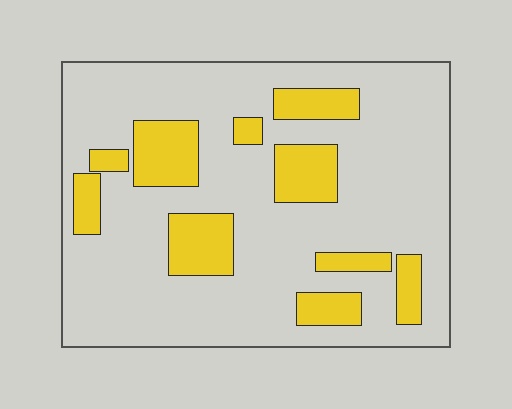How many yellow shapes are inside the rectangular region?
10.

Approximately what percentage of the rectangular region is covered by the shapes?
Approximately 20%.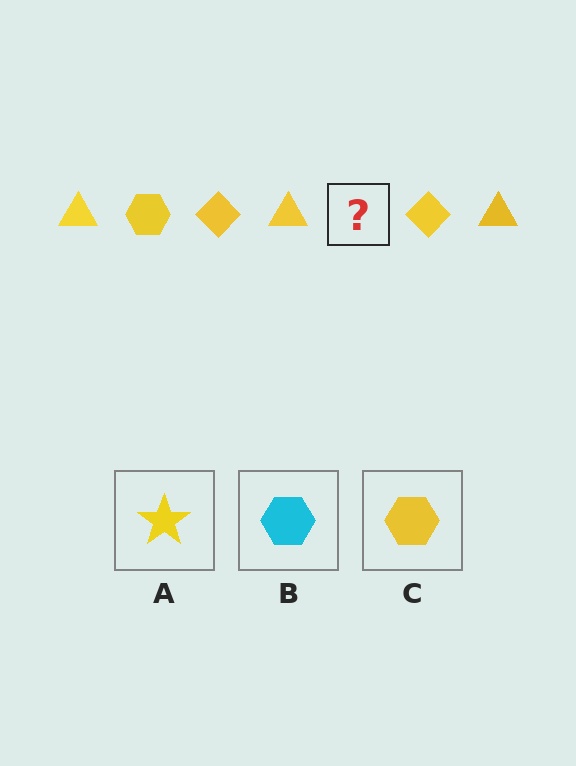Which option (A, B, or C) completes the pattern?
C.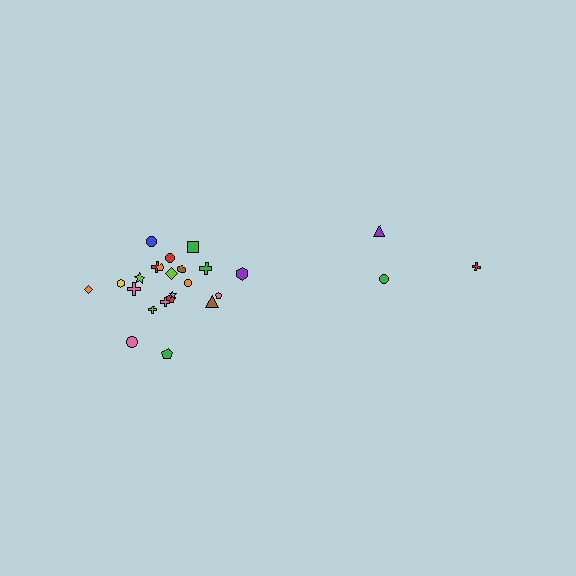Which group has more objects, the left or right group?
The left group.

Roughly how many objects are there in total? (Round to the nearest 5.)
Roughly 25 objects in total.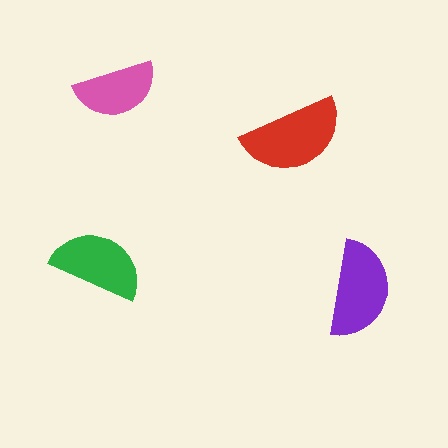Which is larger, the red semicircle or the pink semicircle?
The red one.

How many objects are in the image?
There are 4 objects in the image.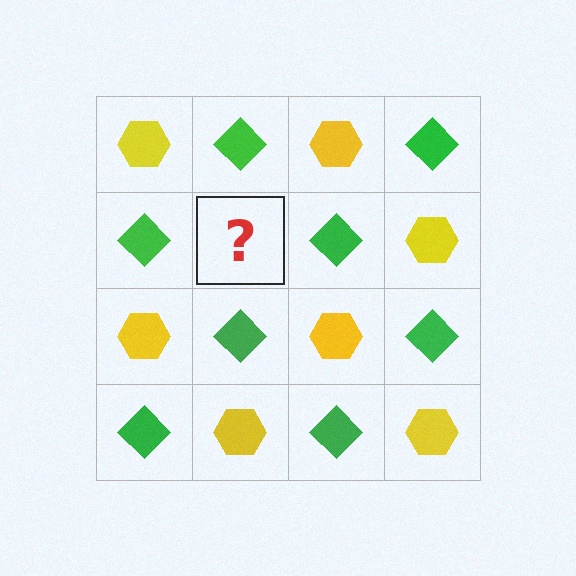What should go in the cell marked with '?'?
The missing cell should contain a yellow hexagon.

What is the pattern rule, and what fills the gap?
The rule is that it alternates yellow hexagon and green diamond in a checkerboard pattern. The gap should be filled with a yellow hexagon.